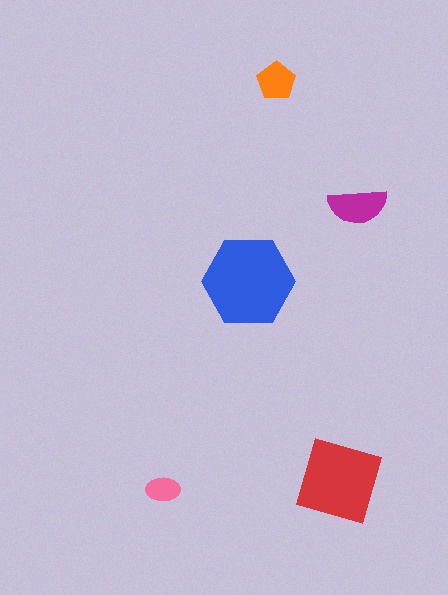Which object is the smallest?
The pink ellipse.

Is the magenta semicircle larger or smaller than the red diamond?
Smaller.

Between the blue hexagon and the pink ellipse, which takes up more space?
The blue hexagon.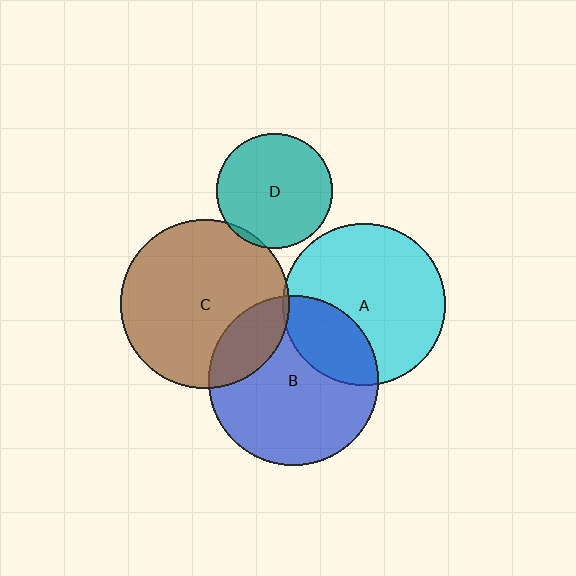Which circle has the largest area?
Circle B (blue).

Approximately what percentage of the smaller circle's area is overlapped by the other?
Approximately 5%.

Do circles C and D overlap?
Yes.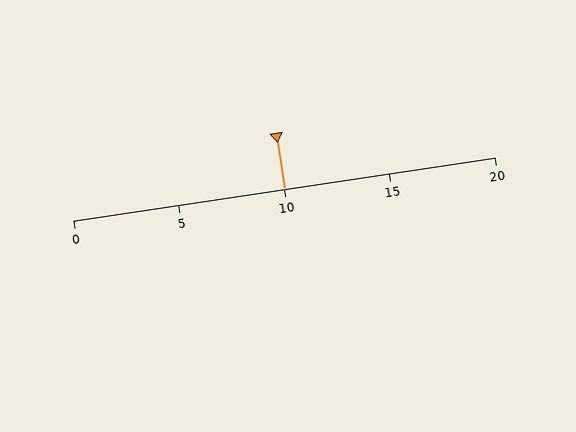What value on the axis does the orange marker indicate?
The marker indicates approximately 10.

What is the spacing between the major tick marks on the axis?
The major ticks are spaced 5 apart.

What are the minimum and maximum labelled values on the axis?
The axis runs from 0 to 20.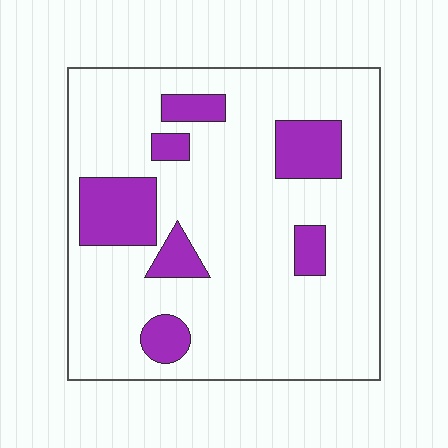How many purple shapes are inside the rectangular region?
7.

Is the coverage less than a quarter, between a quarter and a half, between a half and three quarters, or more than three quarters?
Less than a quarter.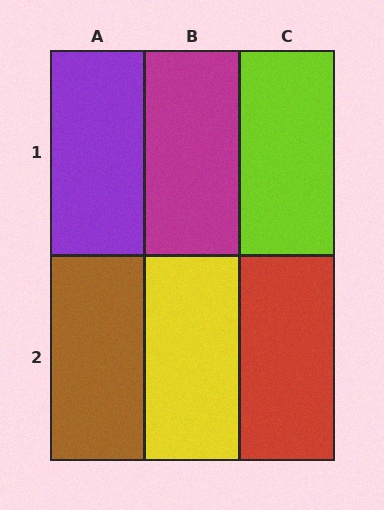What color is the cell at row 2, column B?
Yellow.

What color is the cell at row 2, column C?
Red.